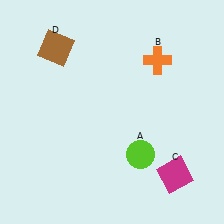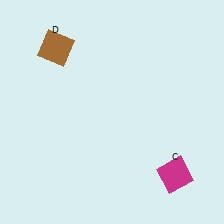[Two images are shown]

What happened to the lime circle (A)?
The lime circle (A) was removed in Image 2. It was in the bottom-right area of Image 1.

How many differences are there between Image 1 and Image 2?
There are 2 differences between the two images.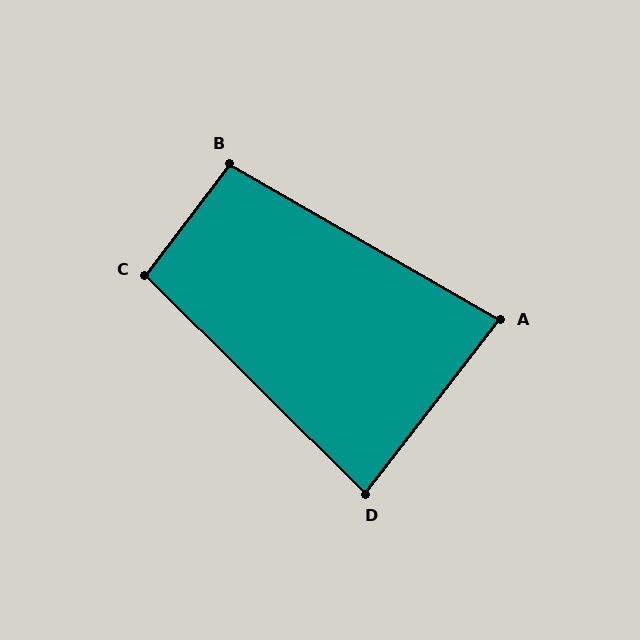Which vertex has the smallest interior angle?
A, at approximately 82 degrees.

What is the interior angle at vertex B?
Approximately 97 degrees (obtuse).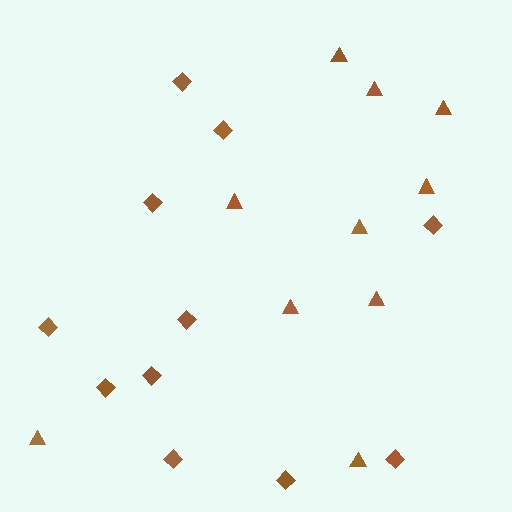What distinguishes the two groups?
There are 2 groups: one group of diamonds (11) and one group of triangles (10).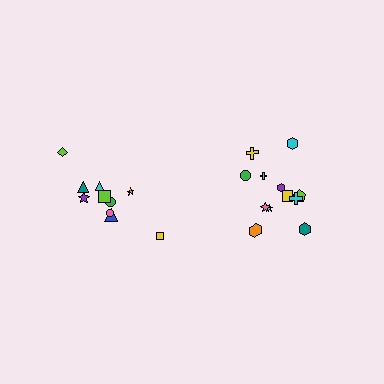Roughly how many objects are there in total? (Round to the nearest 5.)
Roughly 20 objects in total.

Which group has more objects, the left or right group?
The right group.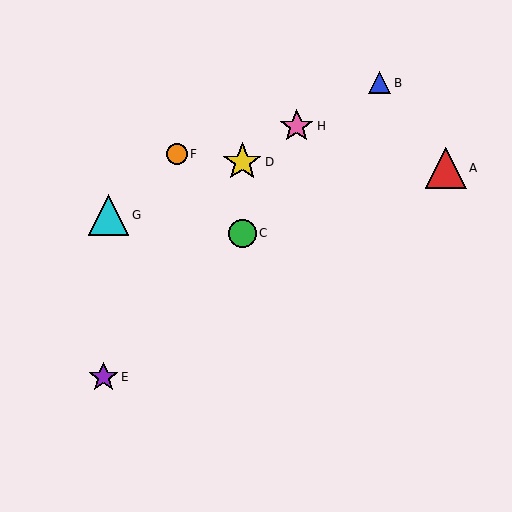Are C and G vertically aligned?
No, C is at x≈242 and G is at x≈109.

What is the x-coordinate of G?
Object G is at x≈109.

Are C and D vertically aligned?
Yes, both are at x≈242.